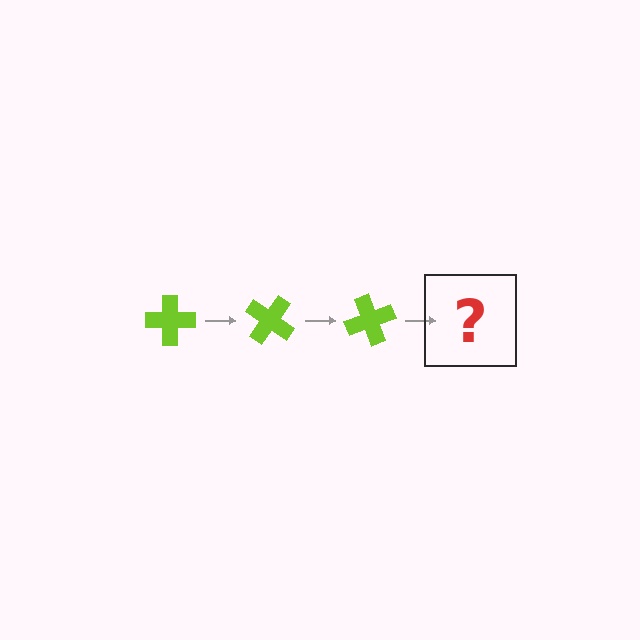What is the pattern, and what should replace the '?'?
The pattern is that the cross rotates 35 degrees each step. The '?' should be a lime cross rotated 105 degrees.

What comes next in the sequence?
The next element should be a lime cross rotated 105 degrees.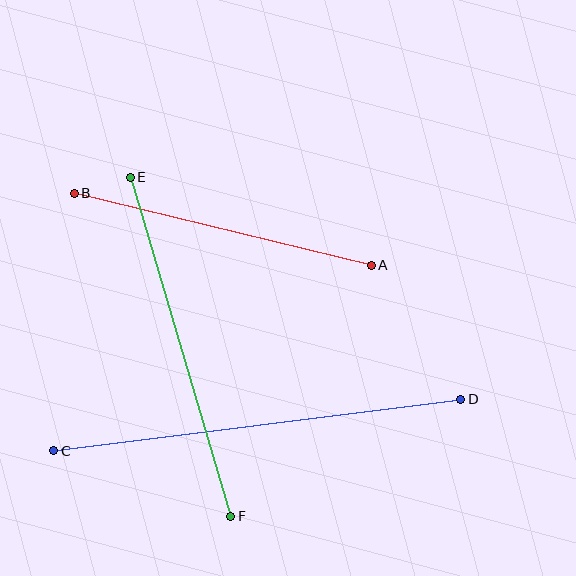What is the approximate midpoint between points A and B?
The midpoint is at approximately (223, 229) pixels.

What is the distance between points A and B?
The distance is approximately 306 pixels.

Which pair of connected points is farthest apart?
Points C and D are farthest apart.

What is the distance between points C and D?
The distance is approximately 410 pixels.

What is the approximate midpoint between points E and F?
The midpoint is at approximately (181, 347) pixels.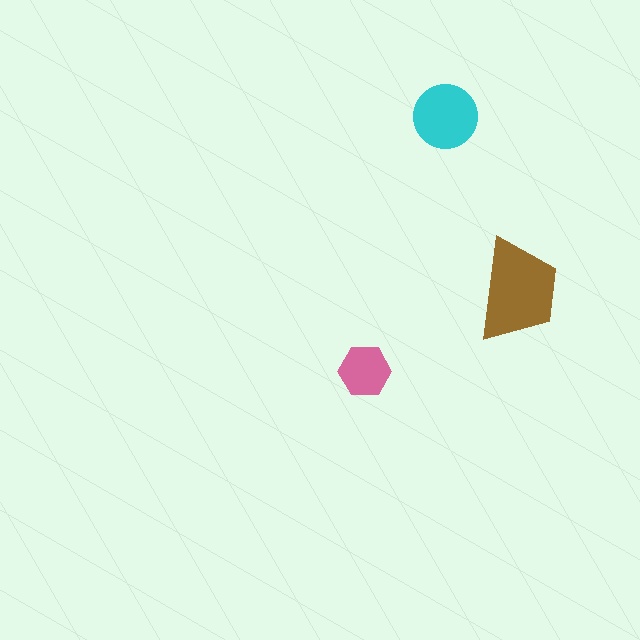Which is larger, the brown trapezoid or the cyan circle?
The brown trapezoid.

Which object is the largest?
The brown trapezoid.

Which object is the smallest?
The pink hexagon.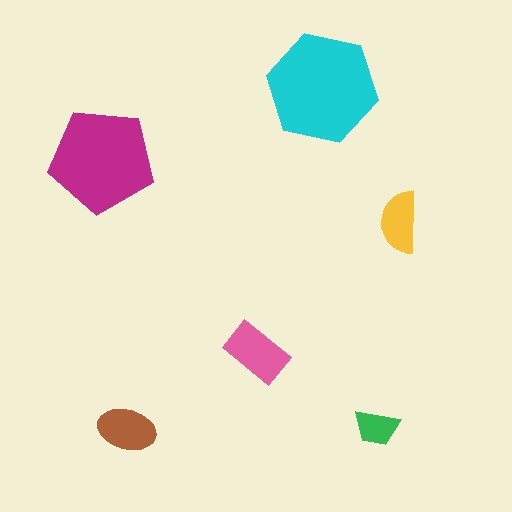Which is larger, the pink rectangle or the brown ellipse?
The pink rectangle.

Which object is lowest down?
The brown ellipse is bottommost.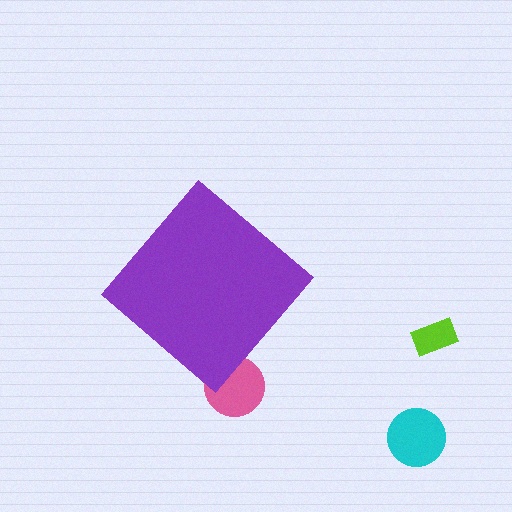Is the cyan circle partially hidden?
No, the cyan circle is fully visible.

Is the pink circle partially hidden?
Yes, the pink circle is partially hidden behind the purple diamond.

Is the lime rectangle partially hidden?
No, the lime rectangle is fully visible.